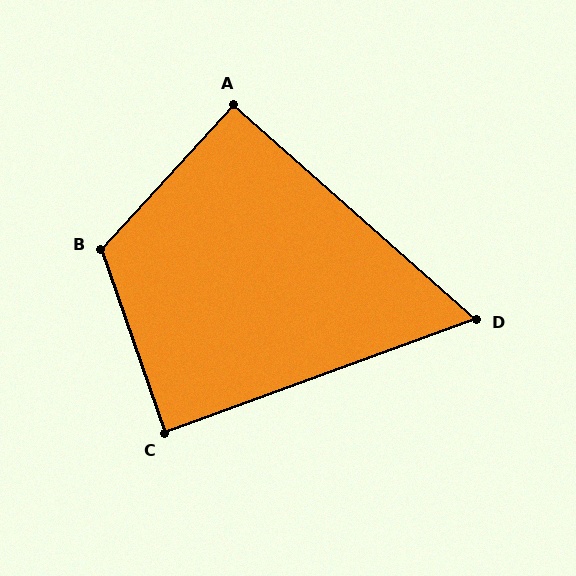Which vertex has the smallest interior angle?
D, at approximately 62 degrees.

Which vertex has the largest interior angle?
B, at approximately 118 degrees.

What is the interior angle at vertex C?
Approximately 89 degrees (approximately right).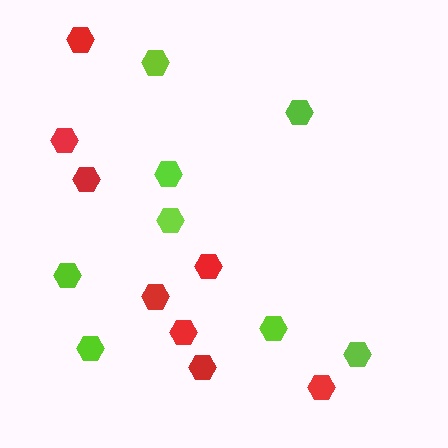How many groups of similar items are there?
There are 2 groups: one group of lime hexagons (8) and one group of red hexagons (8).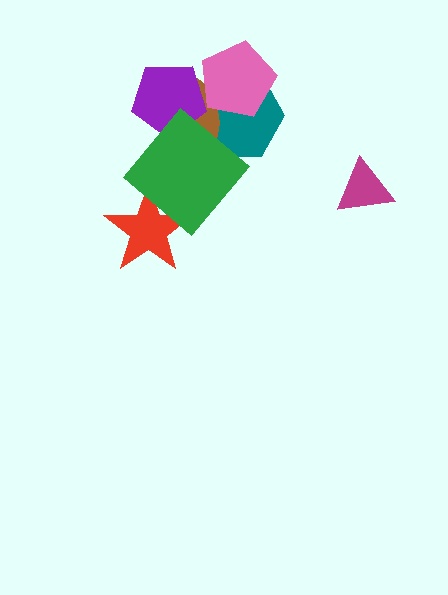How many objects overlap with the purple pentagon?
4 objects overlap with the purple pentagon.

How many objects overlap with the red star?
1 object overlaps with the red star.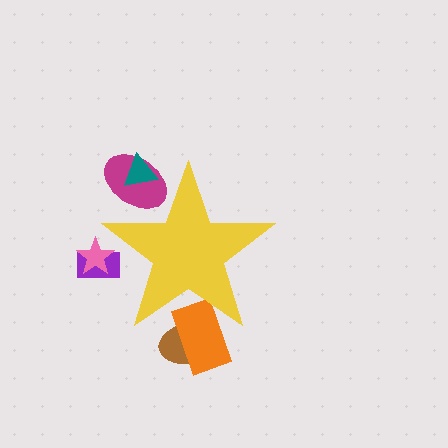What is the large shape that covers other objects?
A yellow star.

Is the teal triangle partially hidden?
Yes, the teal triangle is partially hidden behind the yellow star.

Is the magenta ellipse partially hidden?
Yes, the magenta ellipse is partially hidden behind the yellow star.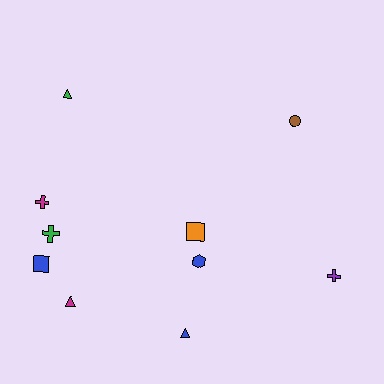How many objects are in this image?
There are 10 objects.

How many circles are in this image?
There is 1 circle.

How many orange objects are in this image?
There is 1 orange object.